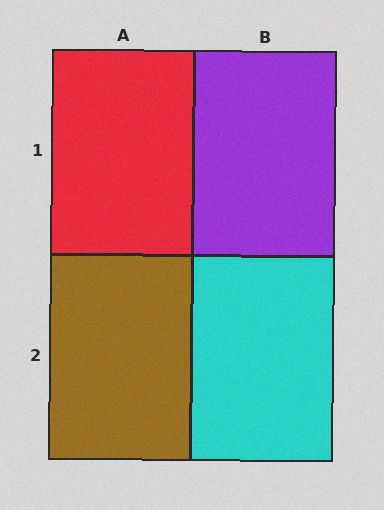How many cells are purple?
1 cell is purple.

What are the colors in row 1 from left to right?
Red, purple.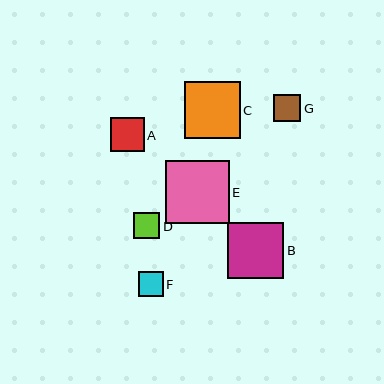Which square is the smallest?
Square F is the smallest with a size of approximately 25 pixels.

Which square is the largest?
Square E is the largest with a size of approximately 63 pixels.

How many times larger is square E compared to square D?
Square E is approximately 2.4 times the size of square D.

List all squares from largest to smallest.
From largest to smallest: E, B, C, A, G, D, F.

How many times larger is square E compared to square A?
Square E is approximately 1.9 times the size of square A.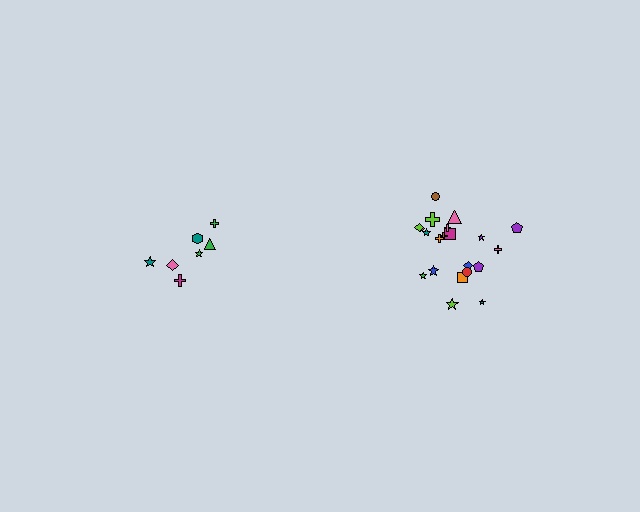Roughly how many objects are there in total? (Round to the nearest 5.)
Roughly 30 objects in total.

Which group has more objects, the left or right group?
The right group.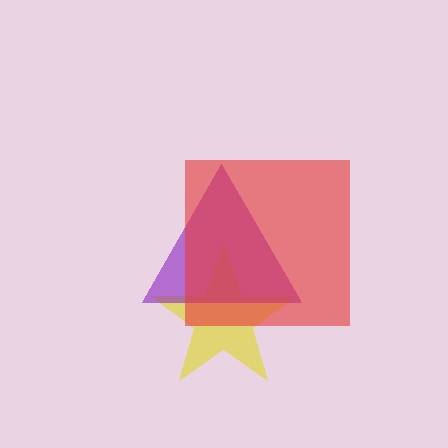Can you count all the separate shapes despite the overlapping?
Yes, there are 3 separate shapes.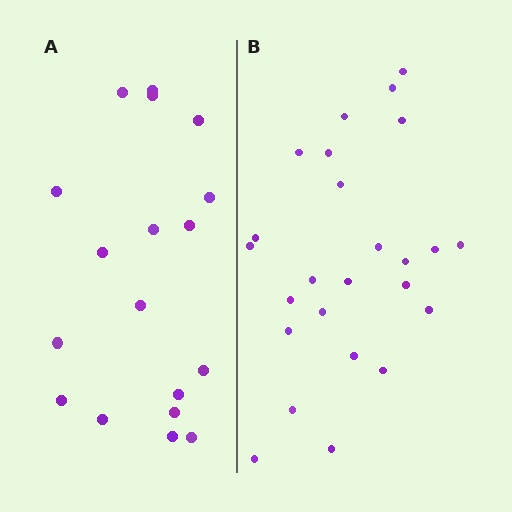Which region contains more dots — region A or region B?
Region B (the right region) has more dots.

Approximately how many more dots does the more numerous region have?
Region B has roughly 8 or so more dots than region A.